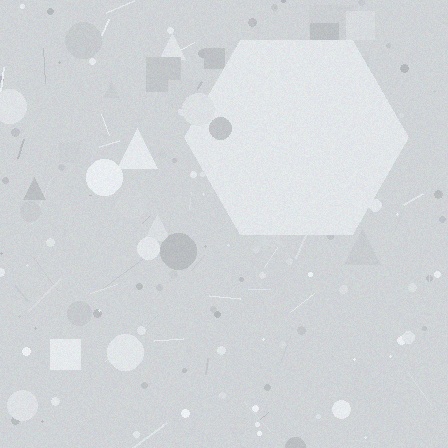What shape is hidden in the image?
A hexagon is hidden in the image.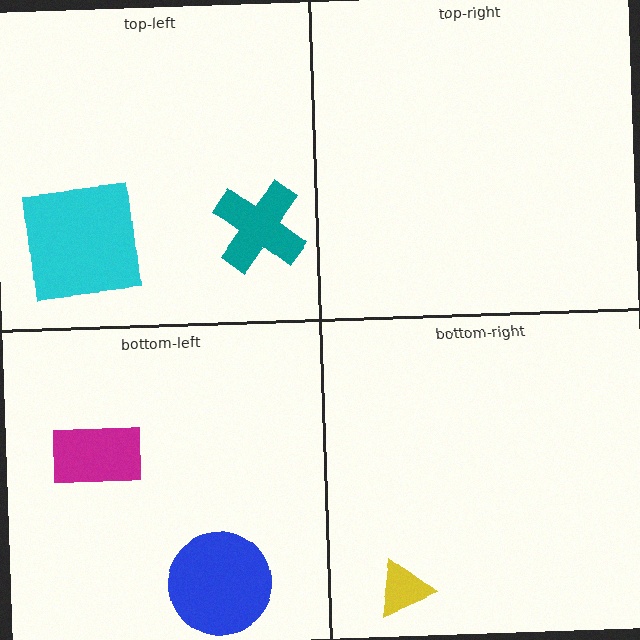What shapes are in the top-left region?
The teal cross, the cyan square.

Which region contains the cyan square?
The top-left region.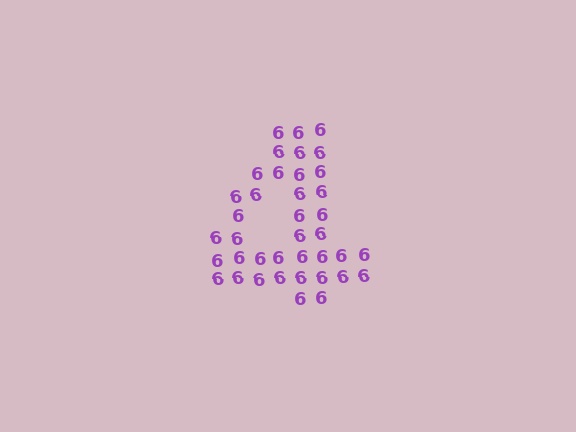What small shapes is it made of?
It is made of small digit 6's.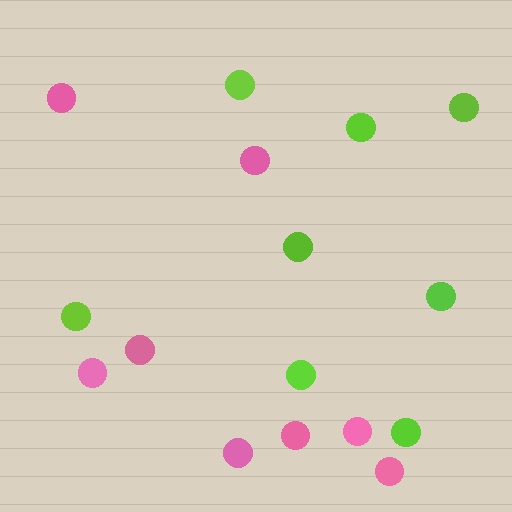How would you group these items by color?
There are 2 groups: one group of pink circles (8) and one group of lime circles (8).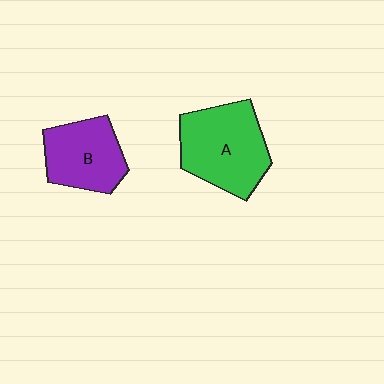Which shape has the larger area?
Shape A (green).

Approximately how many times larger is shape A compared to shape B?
Approximately 1.3 times.